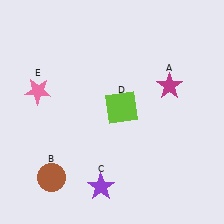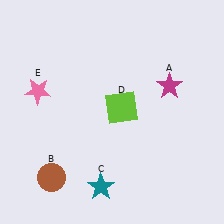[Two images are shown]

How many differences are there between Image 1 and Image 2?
There is 1 difference between the two images.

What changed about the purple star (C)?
In Image 1, C is purple. In Image 2, it changed to teal.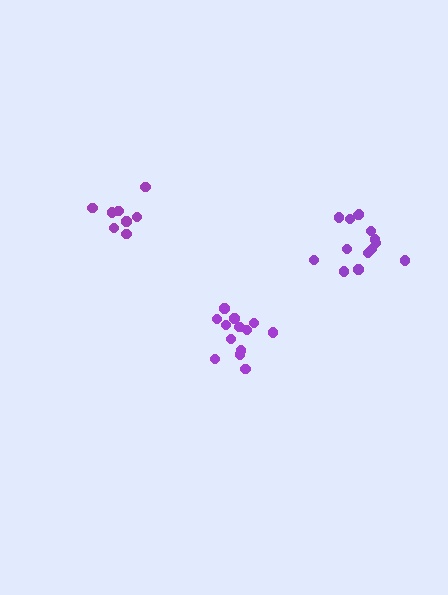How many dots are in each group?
Group 1: 13 dots, Group 2: 14 dots, Group 3: 8 dots (35 total).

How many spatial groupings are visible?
There are 3 spatial groupings.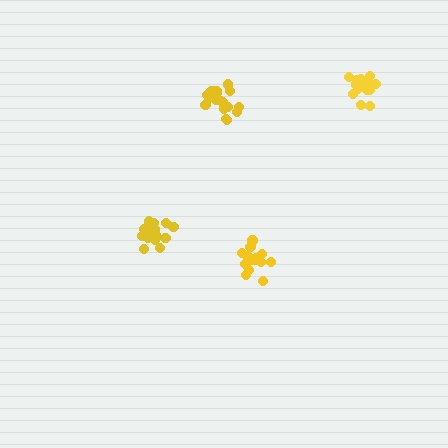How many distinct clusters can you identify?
There are 4 distinct clusters.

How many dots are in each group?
Group 1: 14 dots, Group 2: 18 dots, Group 3: 15 dots, Group 4: 20 dots (67 total).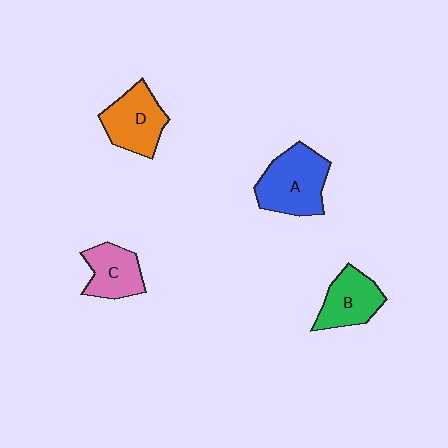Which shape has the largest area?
Shape A (blue).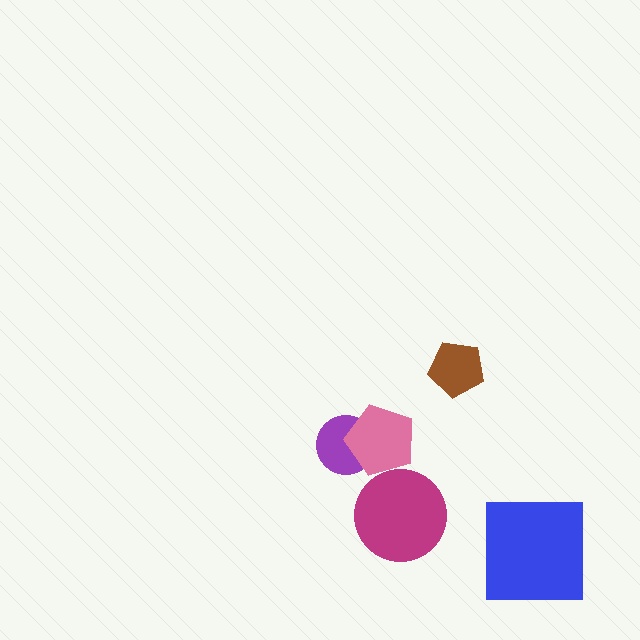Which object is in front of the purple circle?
The pink pentagon is in front of the purple circle.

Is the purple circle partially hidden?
Yes, it is partially covered by another shape.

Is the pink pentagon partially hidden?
No, no other shape covers it.